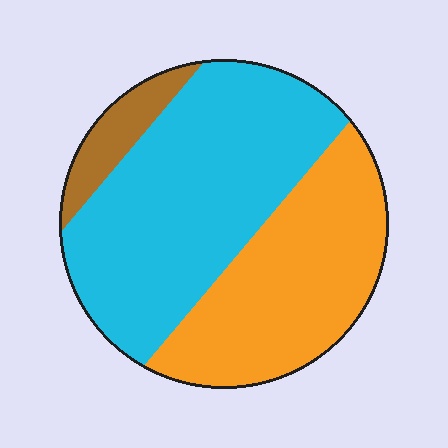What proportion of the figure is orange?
Orange covers 38% of the figure.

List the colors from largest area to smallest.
From largest to smallest: cyan, orange, brown.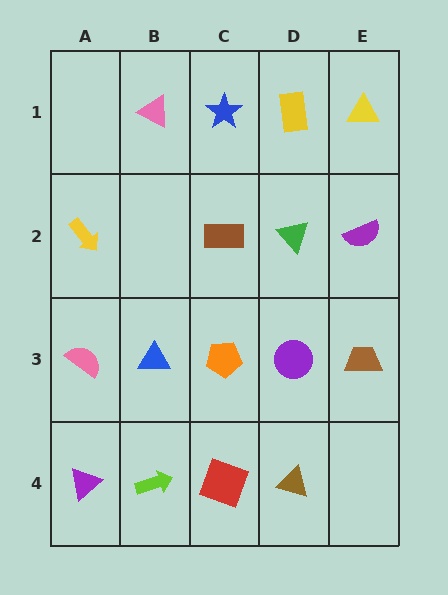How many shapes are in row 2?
4 shapes.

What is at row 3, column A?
A pink semicircle.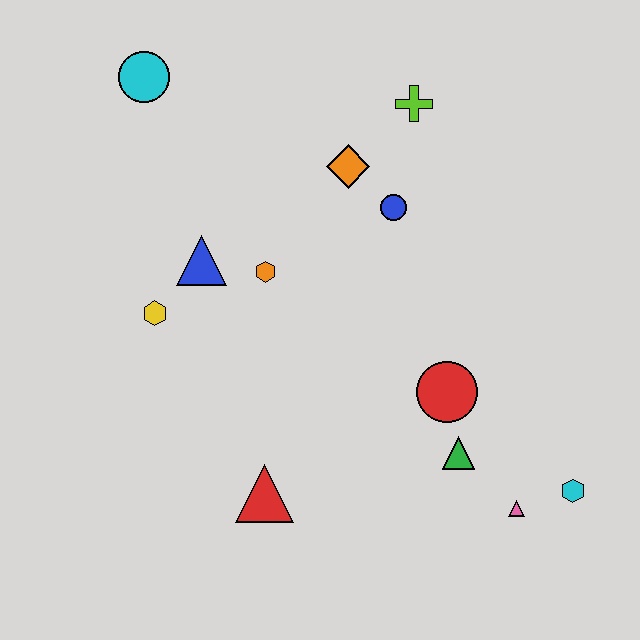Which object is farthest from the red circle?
The cyan circle is farthest from the red circle.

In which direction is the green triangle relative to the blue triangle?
The green triangle is to the right of the blue triangle.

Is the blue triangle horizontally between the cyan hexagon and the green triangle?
No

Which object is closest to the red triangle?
The green triangle is closest to the red triangle.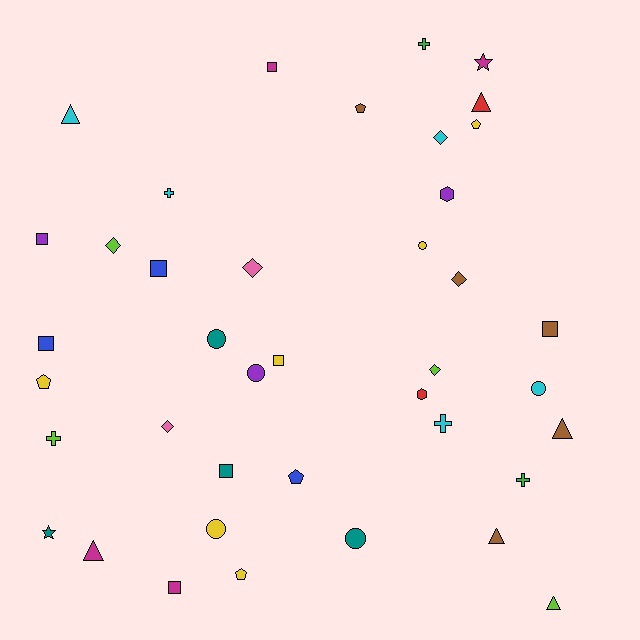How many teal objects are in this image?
There are 4 teal objects.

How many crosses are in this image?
There are 5 crosses.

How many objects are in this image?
There are 40 objects.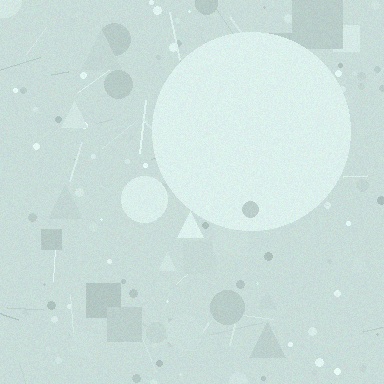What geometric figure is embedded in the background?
A circle is embedded in the background.